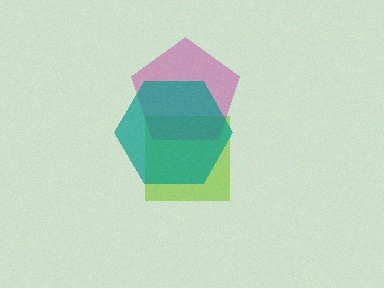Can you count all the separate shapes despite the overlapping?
Yes, there are 3 separate shapes.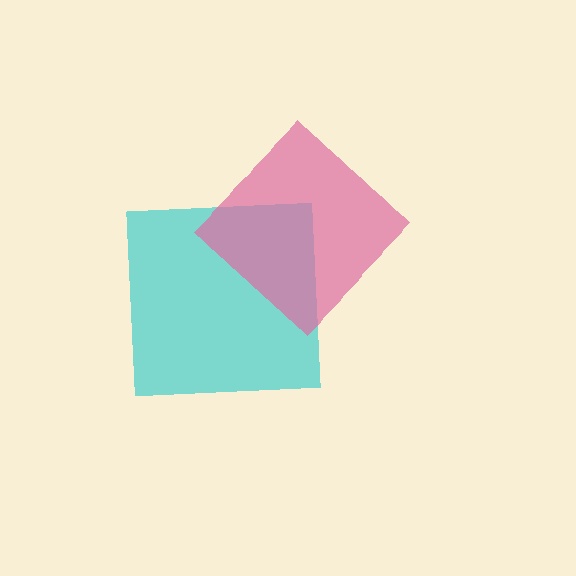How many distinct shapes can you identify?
There are 2 distinct shapes: a cyan square, a pink diamond.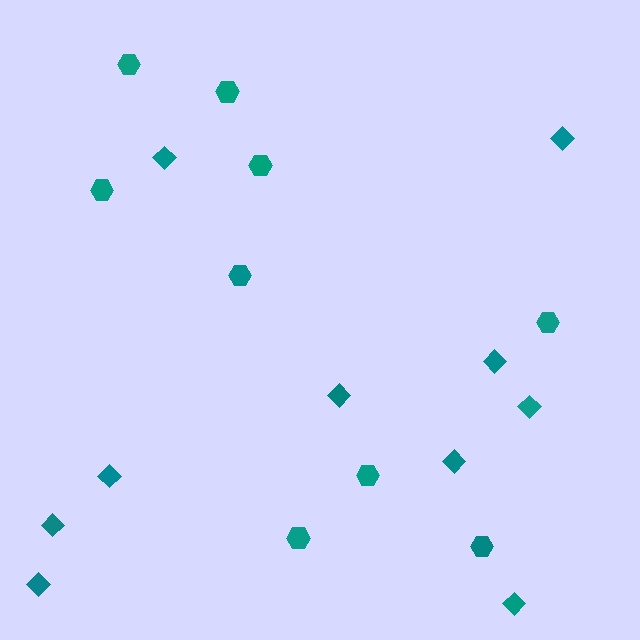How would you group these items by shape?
There are 2 groups: one group of diamonds (10) and one group of hexagons (9).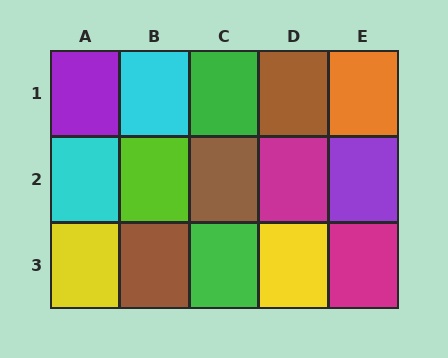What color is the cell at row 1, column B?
Cyan.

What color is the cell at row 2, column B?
Lime.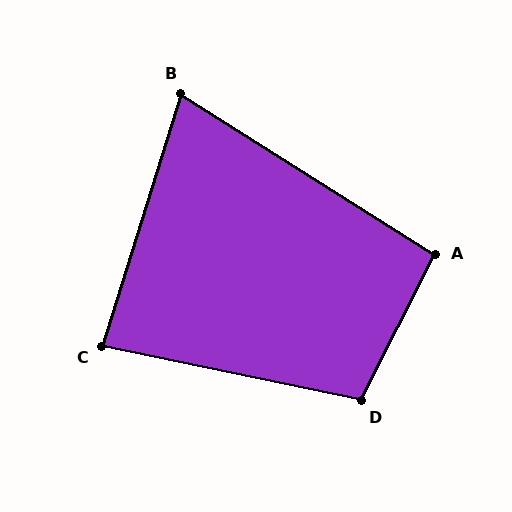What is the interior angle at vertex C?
Approximately 84 degrees (acute).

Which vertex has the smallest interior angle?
B, at approximately 75 degrees.